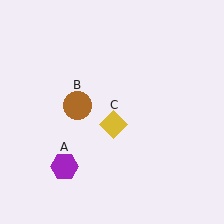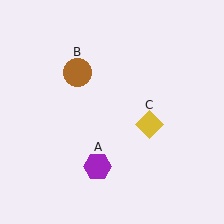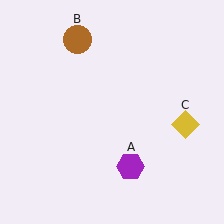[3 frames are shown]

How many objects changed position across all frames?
3 objects changed position: purple hexagon (object A), brown circle (object B), yellow diamond (object C).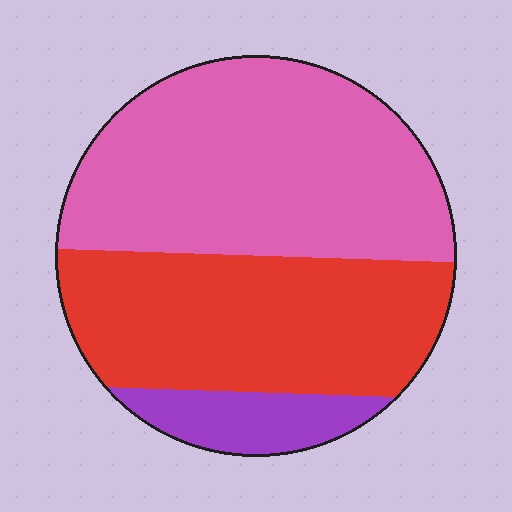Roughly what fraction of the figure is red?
Red takes up between a quarter and a half of the figure.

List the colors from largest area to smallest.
From largest to smallest: pink, red, purple.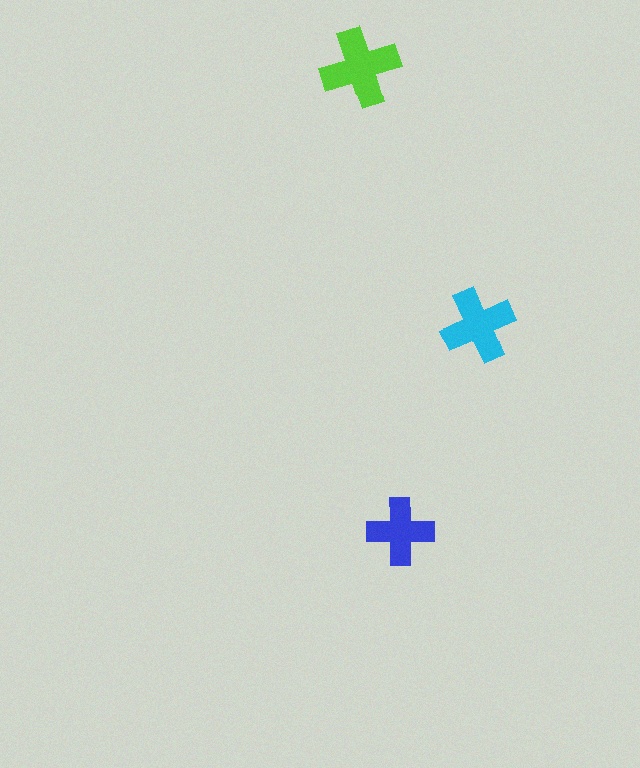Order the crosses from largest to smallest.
the lime one, the cyan one, the blue one.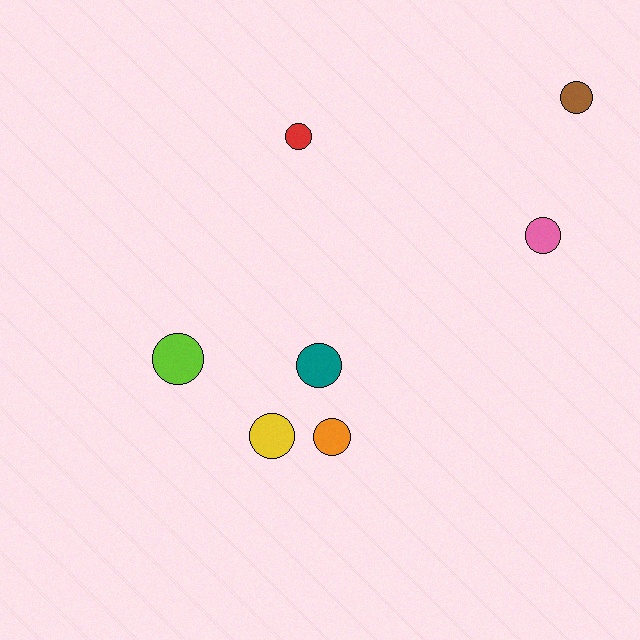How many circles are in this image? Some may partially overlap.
There are 7 circles.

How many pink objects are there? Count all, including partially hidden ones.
There is 1 pink object.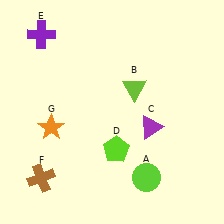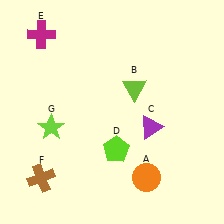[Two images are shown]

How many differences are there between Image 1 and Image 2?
There are 3 differences between the two images.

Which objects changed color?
A changed from lime to orange. E changed from purple to magenta. G changed from orange to lime.